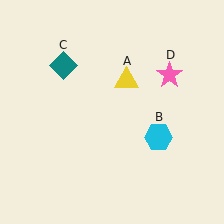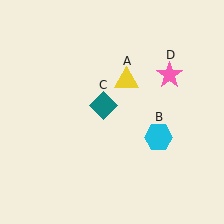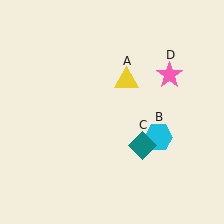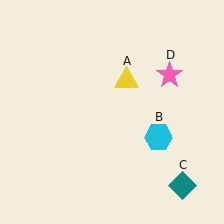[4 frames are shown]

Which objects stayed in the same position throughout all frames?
Yellow triangle (object A) and cyan hexagon (object B) and pink star (object D) remained stationary.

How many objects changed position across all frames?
1 object changed position: teal diamond (object C).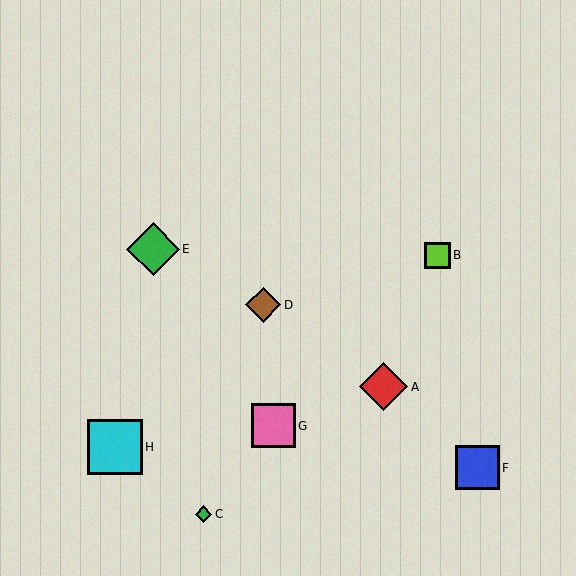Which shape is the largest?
The cyan square (labeled H) is the largest.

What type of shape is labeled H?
Shape H is a cyan square.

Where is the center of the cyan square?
The center of the cyan square is at (115, 447).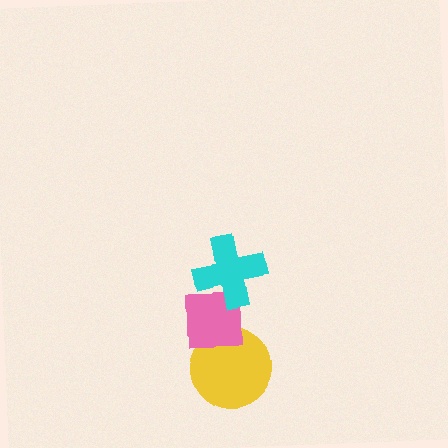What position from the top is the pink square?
The pink square is 2nd from the top.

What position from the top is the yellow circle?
The yellow circle is 3rd from the top.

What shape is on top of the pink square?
The cyan cross is on top of the pink square.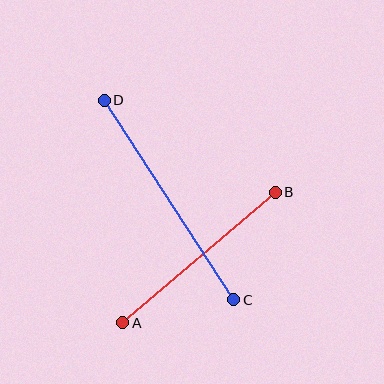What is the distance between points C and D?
The distance is approximately 238 pixels.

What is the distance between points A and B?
The distance is approximately 201 pixels.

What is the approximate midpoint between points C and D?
The midpoint is at approximately (169, 200) pixels.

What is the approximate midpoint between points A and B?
The midpoint is at approximately (199, 257) pixels.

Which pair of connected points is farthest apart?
Points C and D are farthest apart.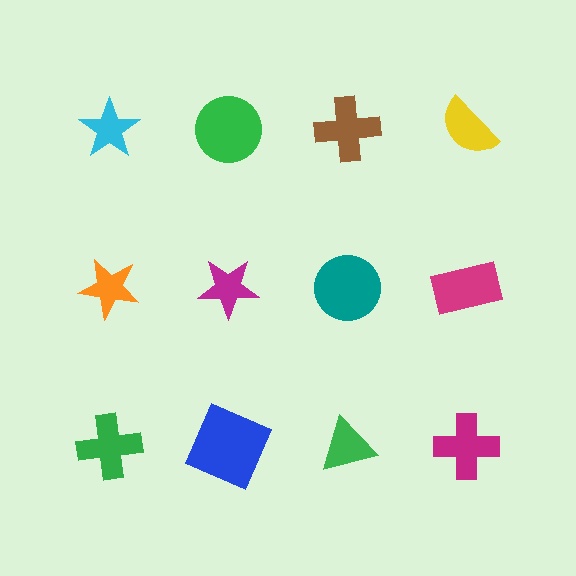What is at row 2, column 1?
An orange star.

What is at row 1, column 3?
A brown cross.